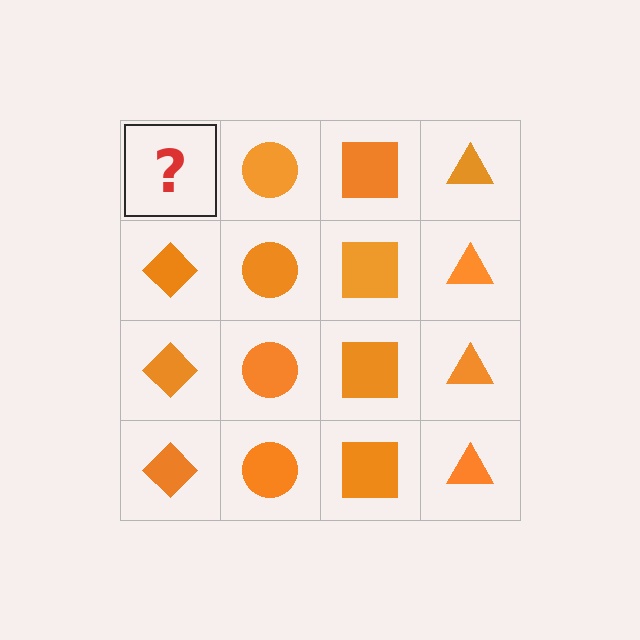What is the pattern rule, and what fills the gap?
The rule is that each column has a consistent shape. The gap should be filled with an orange diamond.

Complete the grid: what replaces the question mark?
The question mark should be replaced with an orange diamond.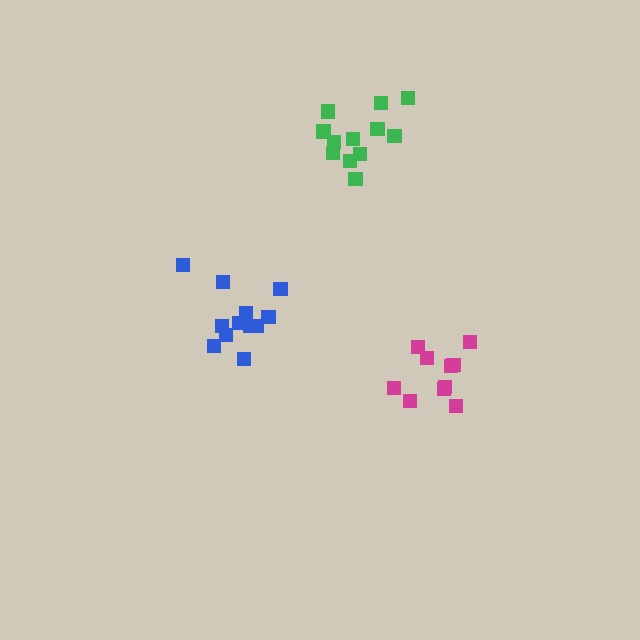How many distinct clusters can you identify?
There are 3 distinct clusters.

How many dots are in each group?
Group 1: 10 dots, Group 2: 12 dots, Group 3: 12 dots (34 total).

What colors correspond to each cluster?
The clusters are colored: magenta, blue, green.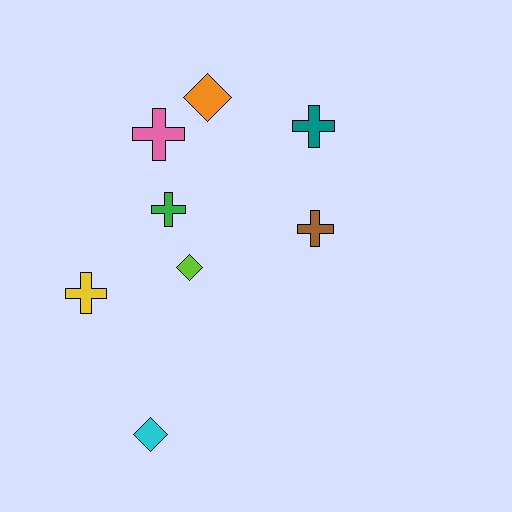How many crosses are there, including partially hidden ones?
There are 5 crosses.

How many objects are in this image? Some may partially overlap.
There are 8 objects.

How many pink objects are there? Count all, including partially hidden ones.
There is 1 pink object.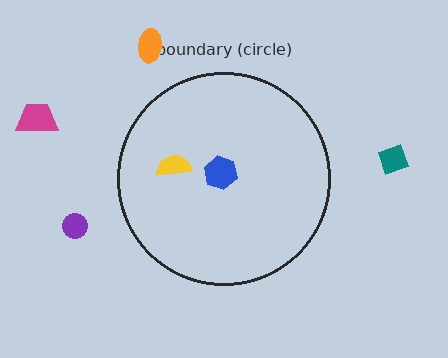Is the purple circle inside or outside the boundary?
Outside.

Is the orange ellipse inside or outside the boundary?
Outside.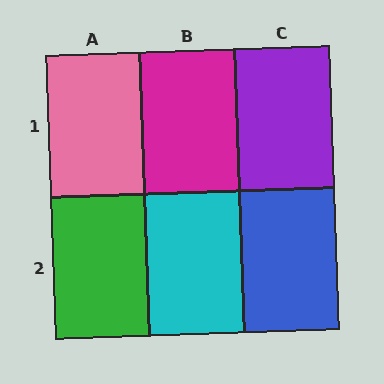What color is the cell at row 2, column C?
Blue.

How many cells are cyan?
1 cell is cyan.